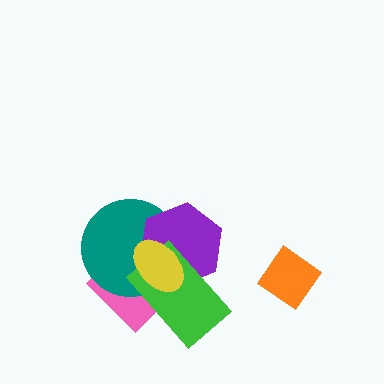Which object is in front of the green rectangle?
The yellow ellipse is in front of the green rectangle.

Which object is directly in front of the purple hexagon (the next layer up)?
The green rectangle is directly in front of the purple hexagon.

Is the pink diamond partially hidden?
Yes, it is partially covered by another shape.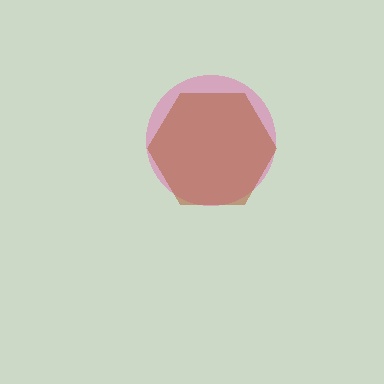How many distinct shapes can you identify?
There are 2 distinct shapes: a pink circle, a brown hexagon.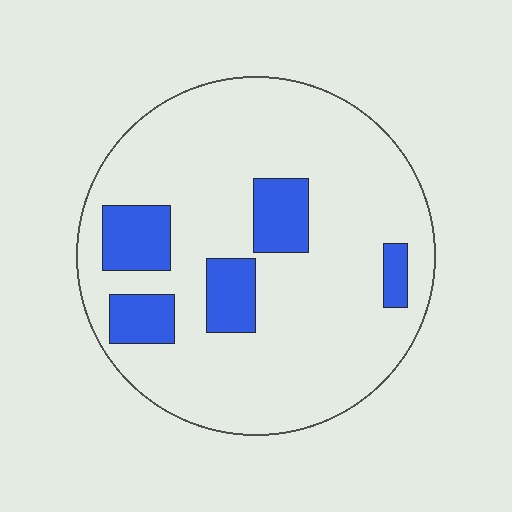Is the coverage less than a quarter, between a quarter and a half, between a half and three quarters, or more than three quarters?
Less than a quarter.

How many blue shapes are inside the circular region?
5.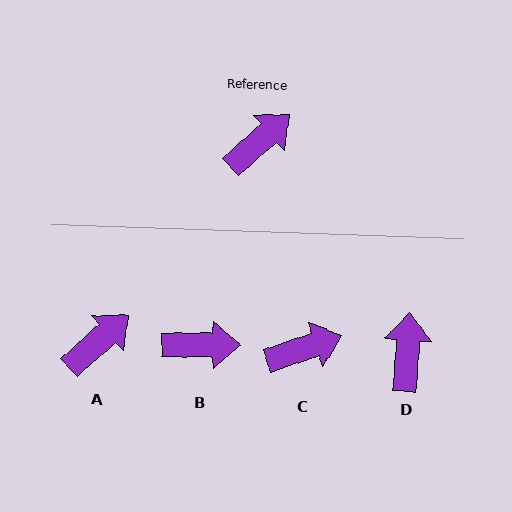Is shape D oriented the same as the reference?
No, it is off by about 45 degrees.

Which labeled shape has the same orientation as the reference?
A.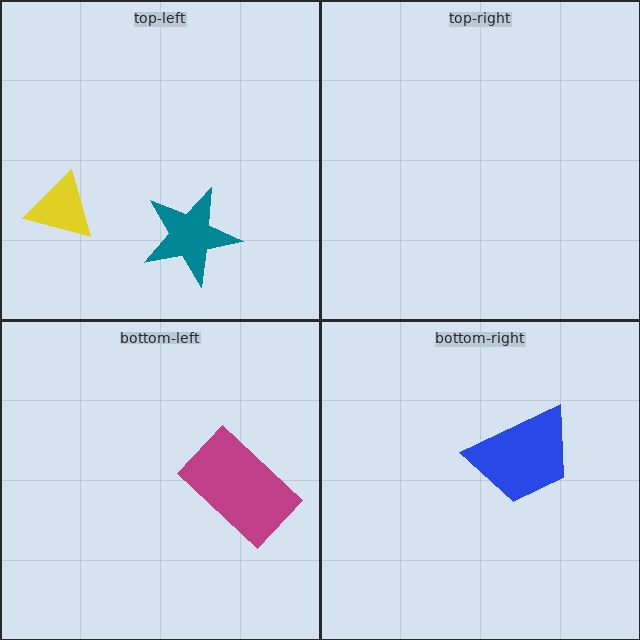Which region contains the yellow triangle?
The top-left region.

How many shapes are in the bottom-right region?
1.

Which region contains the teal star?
The top-left region.